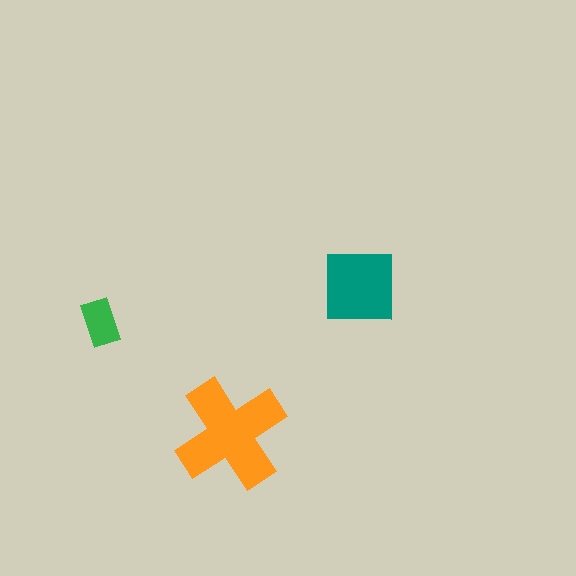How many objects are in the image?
There are 3 objects in the image.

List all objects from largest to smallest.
The orange cross, the teal square, the green rectangle.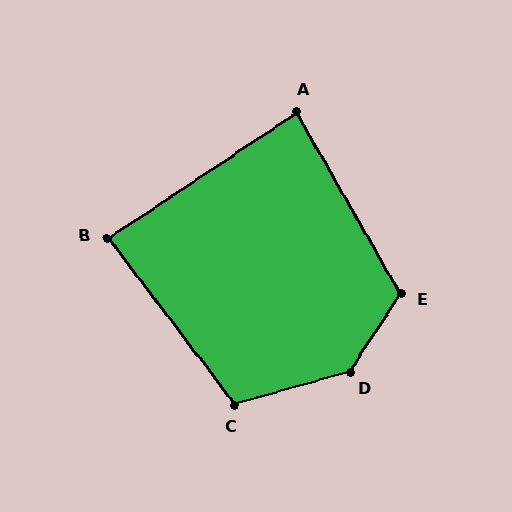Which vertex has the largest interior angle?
D, at approximately 138 degrees.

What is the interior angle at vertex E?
Approximately 117 degrees (obtuse).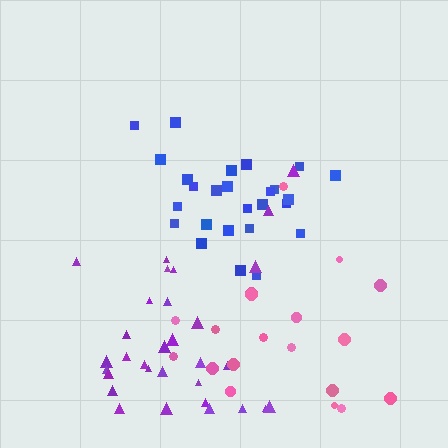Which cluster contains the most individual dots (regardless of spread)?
Purple (31).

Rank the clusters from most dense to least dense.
blue, purple, pink.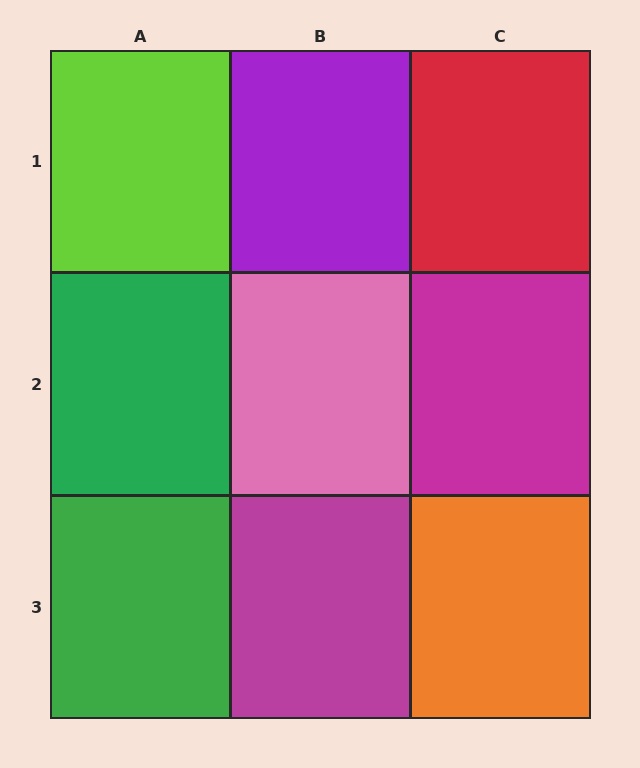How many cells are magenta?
2 cells are magenta.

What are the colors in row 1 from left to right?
Lime, purple, red.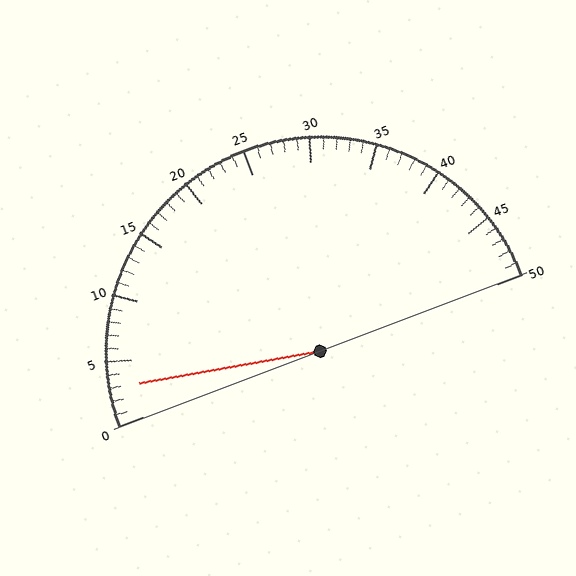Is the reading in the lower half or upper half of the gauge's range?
The reading is in the lower half of the range (0 to 50).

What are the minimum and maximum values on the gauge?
The gauge ranges from 0 to 50.